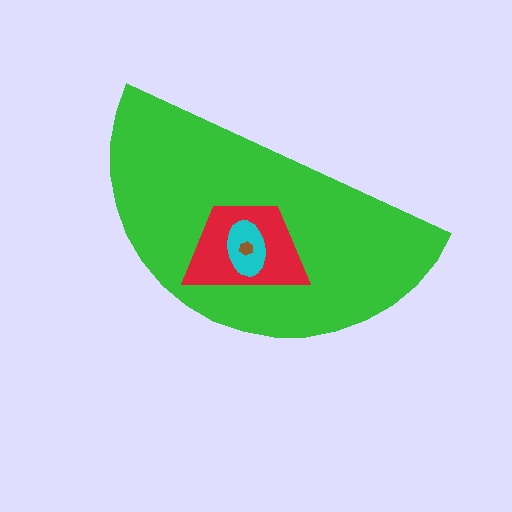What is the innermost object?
The brown hexagon.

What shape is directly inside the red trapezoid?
The cyan ellipse.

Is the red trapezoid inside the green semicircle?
Yes.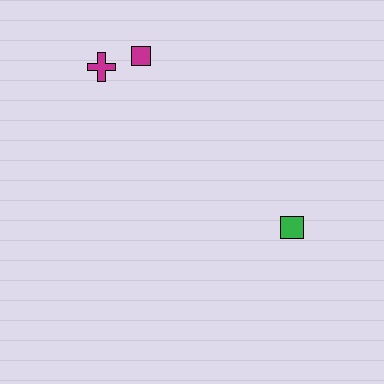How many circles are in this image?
There are no circles.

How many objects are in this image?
There are 3 objects.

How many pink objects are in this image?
There are no pink objects.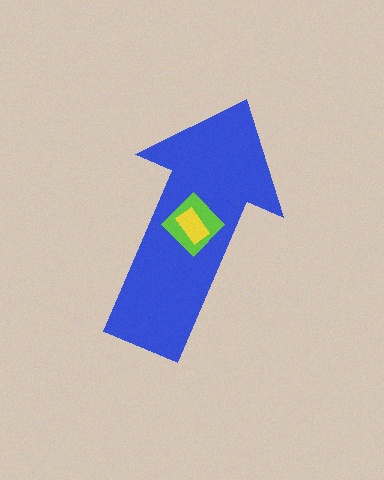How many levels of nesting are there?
3.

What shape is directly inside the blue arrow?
The lime diamond.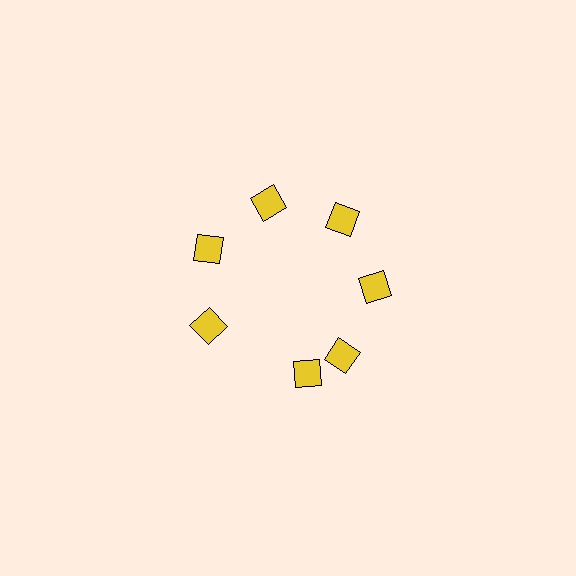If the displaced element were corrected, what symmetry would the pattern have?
It would have 7-fold rotational symmetry — the pattern would map onto itself every 51 degrees.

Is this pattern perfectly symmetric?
No. The 7 yellow diamonds are arranged in a ring, but one element near the 6 o'clock position is rotated out of alignment along the ring, breaking the 7-fold rotational symmetry.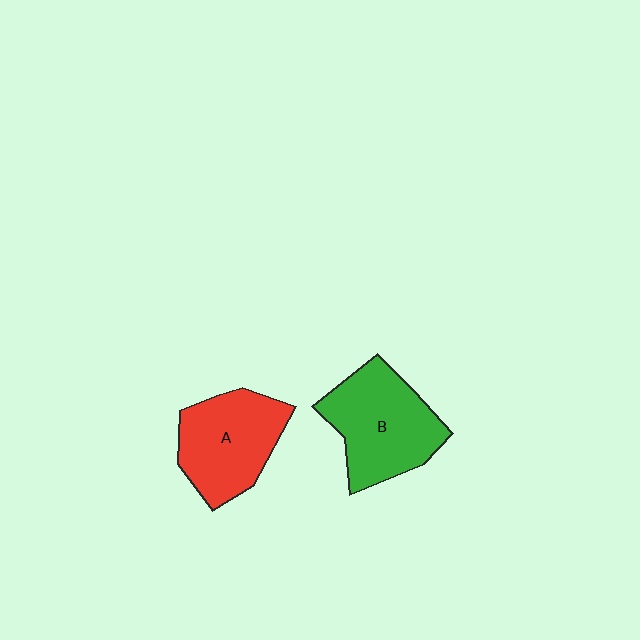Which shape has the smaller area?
Shape A (red).